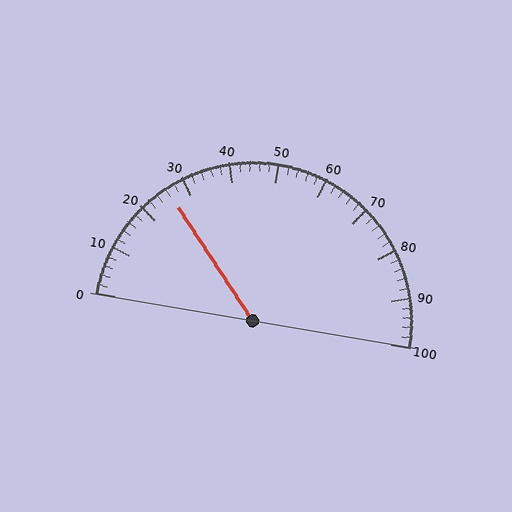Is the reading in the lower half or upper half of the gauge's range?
The reading is in the lower half of the range (0 to 100).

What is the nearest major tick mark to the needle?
The nearest major tick mark is 30.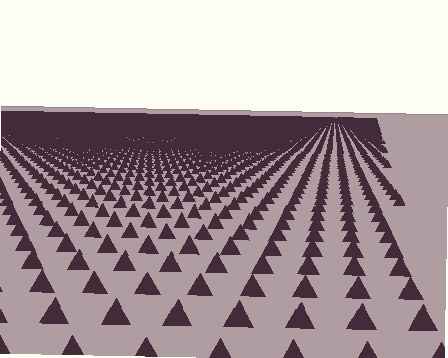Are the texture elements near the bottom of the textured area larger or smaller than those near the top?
Larger. Near the bottom, elements are closer to the viewer and appear at a bigger on-screen size.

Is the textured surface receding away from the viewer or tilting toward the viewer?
The surface is receding away from the viewer. Texture elements get smaller and denser toward the top.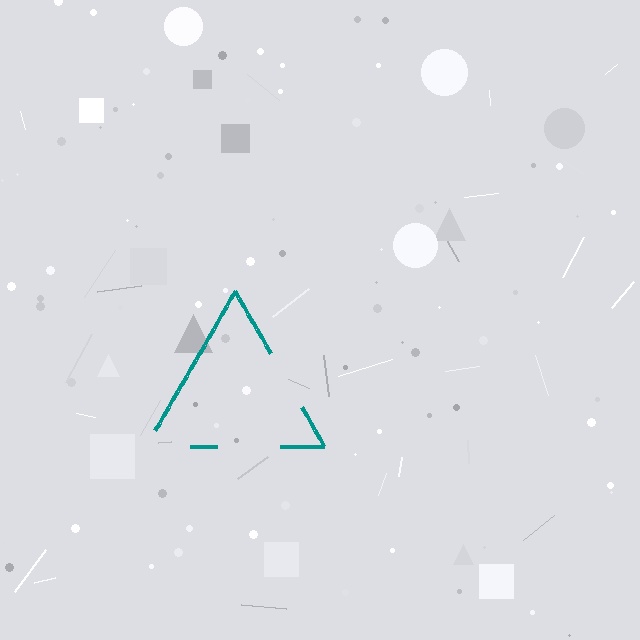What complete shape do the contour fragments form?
The contour fragments form a triangle.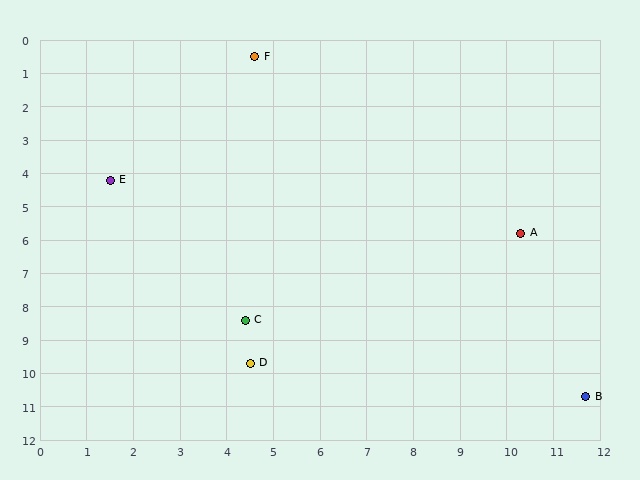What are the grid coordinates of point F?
Point F is at approximately (4.6, 0.5).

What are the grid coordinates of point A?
Point A is at approximately (10.3, 5.8).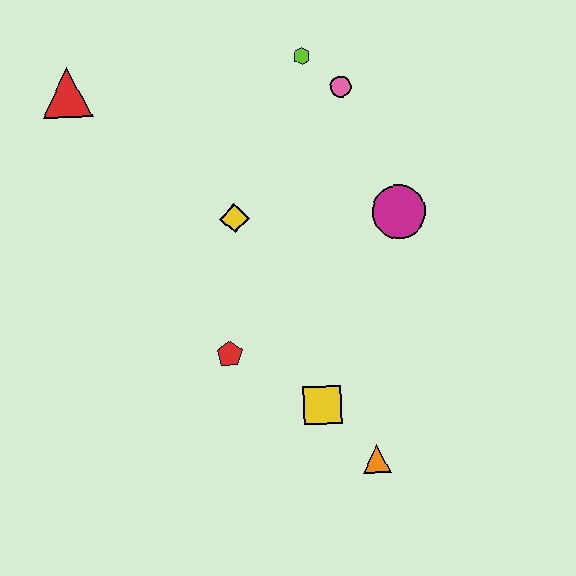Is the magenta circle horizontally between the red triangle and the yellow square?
No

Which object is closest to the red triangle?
The yellow diamond is closest to the red triangle.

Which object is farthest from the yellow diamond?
The orange triangle is farthest from the yellow diamond.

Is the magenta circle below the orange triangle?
No